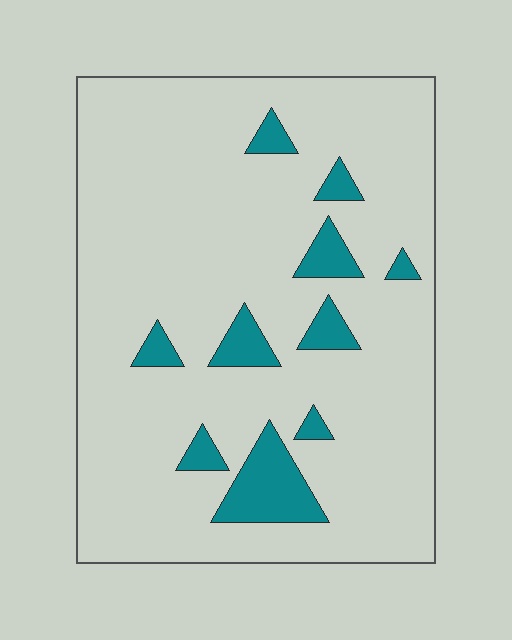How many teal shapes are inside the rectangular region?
10.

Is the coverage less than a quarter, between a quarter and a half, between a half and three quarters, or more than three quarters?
Less than a quarter.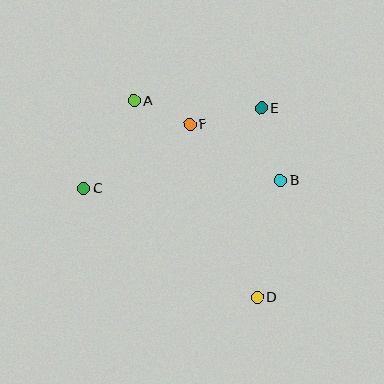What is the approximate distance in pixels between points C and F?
The distance between C and F is approximately 124 pixels.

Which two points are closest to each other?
Points A and F are closest to each other.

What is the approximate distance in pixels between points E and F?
The distance between E and F is approximately 73 pixels.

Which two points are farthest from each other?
Points A and D are farthest from each other.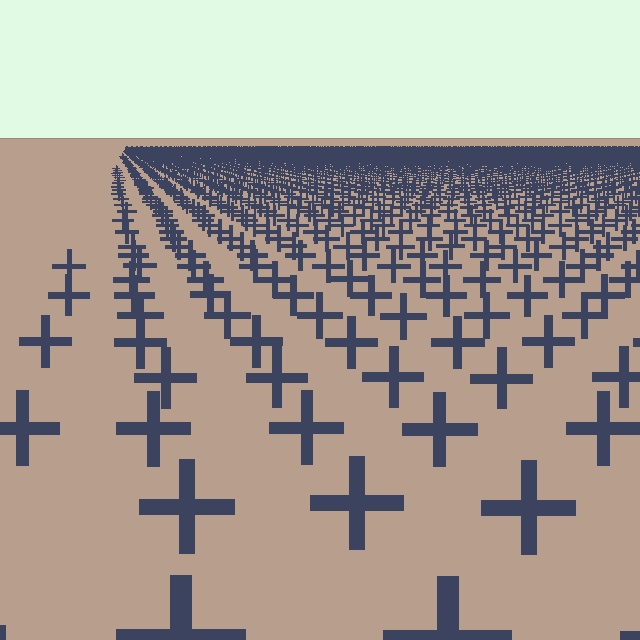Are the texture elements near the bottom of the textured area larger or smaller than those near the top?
Larger. Near the bottom, elements are closer to the viewer and appear at a bigger on-screen size.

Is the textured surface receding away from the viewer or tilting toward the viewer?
The surface is receding away from the viewer. Texture elements get smaller and denser toward the top.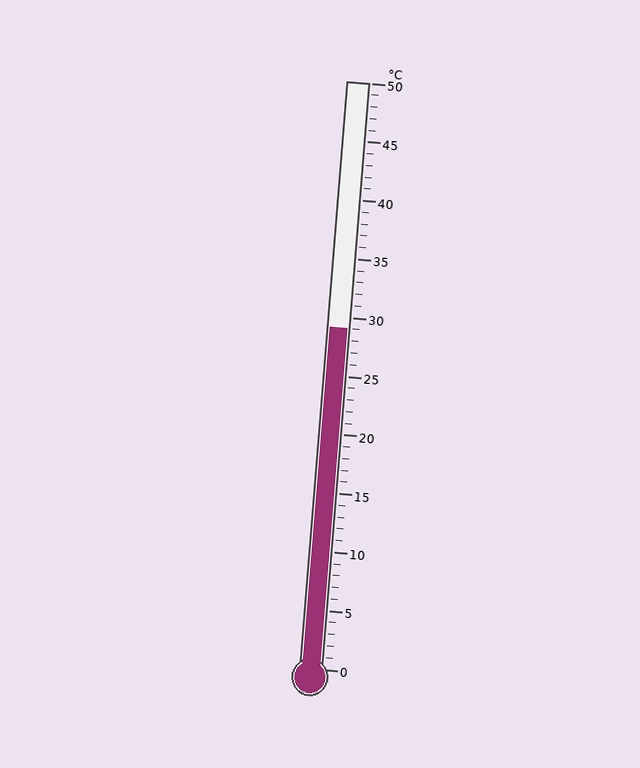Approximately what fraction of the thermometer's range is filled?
The thermometer is filled to approximately 60% of its range.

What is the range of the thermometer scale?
The thermometer scale ranges from 0°C to 50°C.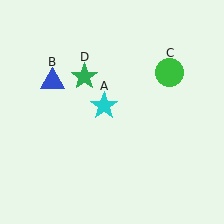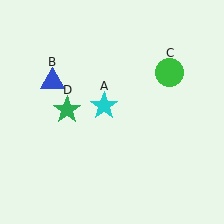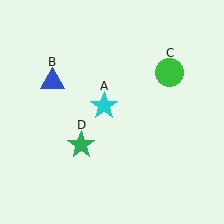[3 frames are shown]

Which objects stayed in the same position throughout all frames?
Cyan star (object A) and blue triangle (object B) and green circle (object C) remained stationary.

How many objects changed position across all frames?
1 object changed position: green star (object D).